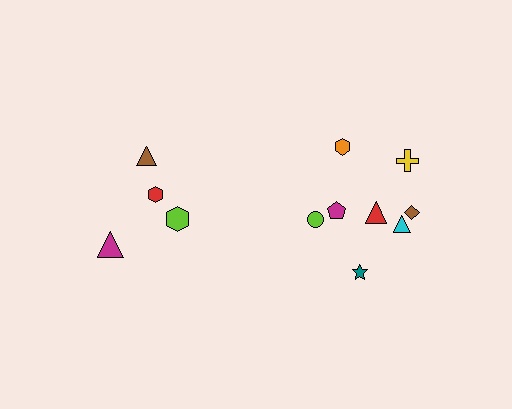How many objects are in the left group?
There are 4 objects.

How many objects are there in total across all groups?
There are 12 objects.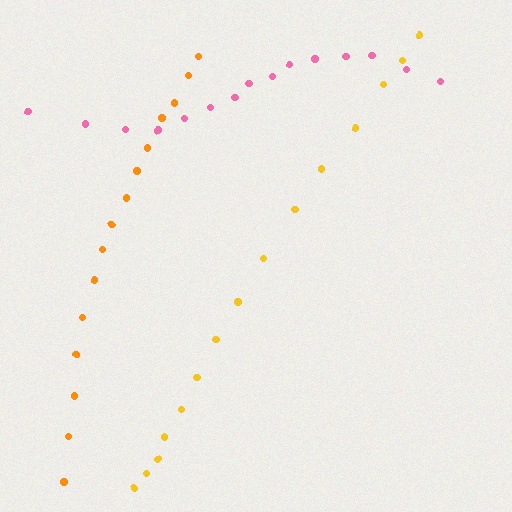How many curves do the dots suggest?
There are 3 distinct paths.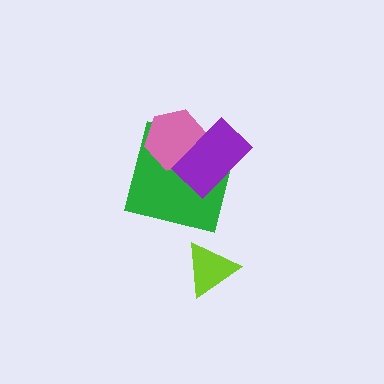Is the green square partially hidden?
Yes, it is partially covered by another shape.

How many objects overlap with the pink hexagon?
2 objects overlap with the pink hexagon.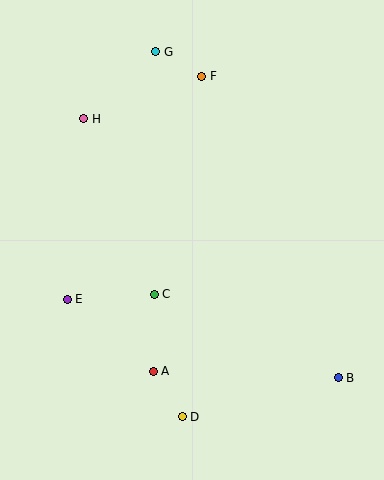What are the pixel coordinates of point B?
Point B is at (338, 378).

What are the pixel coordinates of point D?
Point D is at (182, 417).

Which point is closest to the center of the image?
Point C at (154, 294) is closest to the center.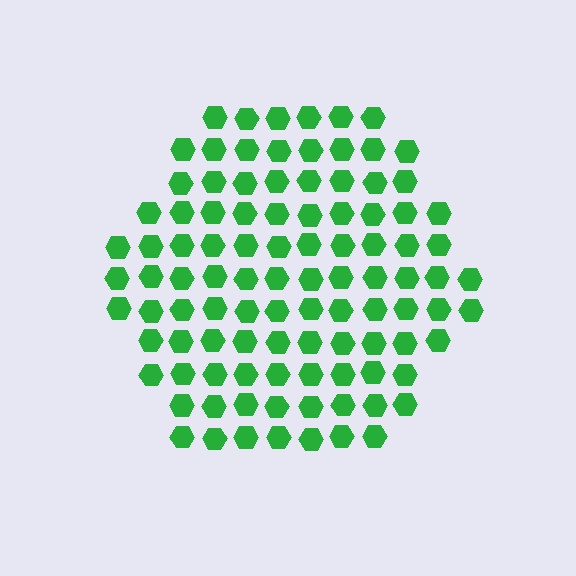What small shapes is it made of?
It is made of small hexagons.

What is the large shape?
The large shape is a hexagon.